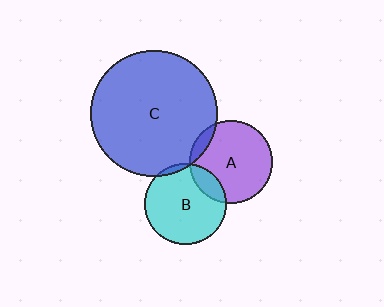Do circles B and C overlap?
Yes.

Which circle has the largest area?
Circle C (blue).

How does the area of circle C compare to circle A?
Approximately 2.3 times.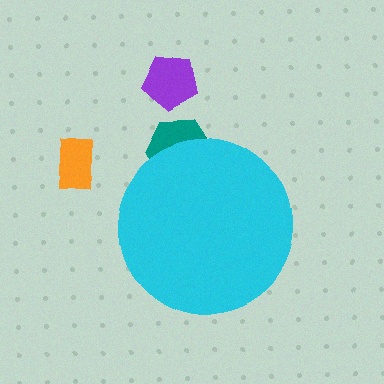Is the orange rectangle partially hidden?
No, the orange rectangle is fully visible.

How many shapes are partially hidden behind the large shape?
1 shape is partially hidden.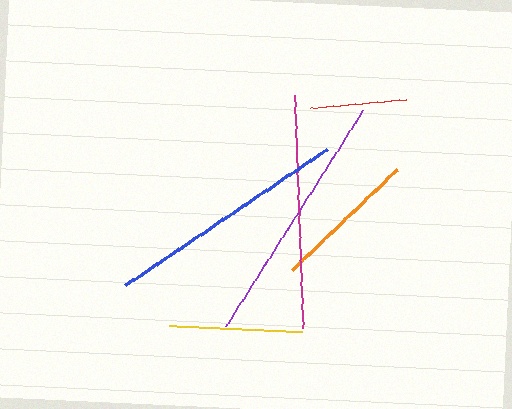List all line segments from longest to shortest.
From longest to shortest: purple, blue, magenta, orange, yellow, red.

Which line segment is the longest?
The purple line is the longest at approximately 255 pixels.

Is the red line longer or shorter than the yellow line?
The yellow line is longer than the red line.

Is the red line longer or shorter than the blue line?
The blue line is longer than the red line.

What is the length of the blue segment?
The blue segment is approximately 243 pixels long.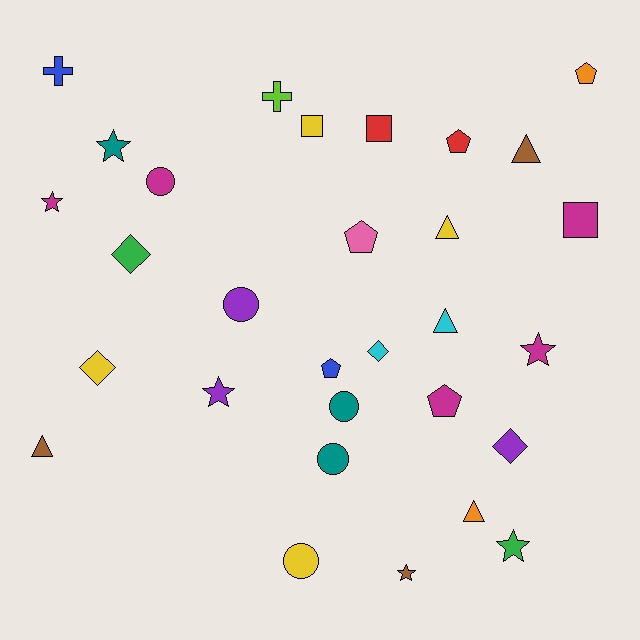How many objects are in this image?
There are 30 objects.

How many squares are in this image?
There are 3 squares.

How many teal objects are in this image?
There are 3 teal objects.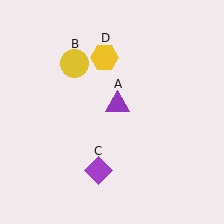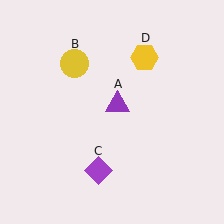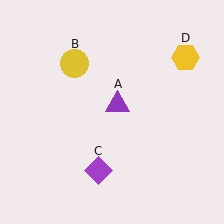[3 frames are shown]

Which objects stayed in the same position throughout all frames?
Purple triangle (object A) and yellow circle (object B) and purple diamond (object C) remained stationary.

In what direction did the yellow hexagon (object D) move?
The yellow hexagon (object D) moved right.